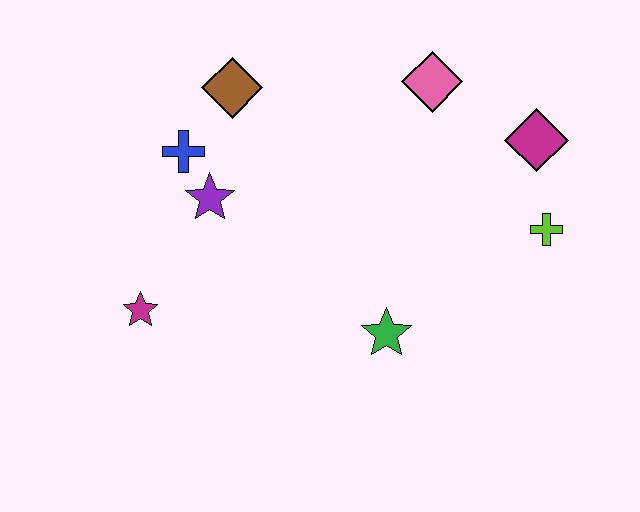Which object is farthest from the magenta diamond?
The magenta star is farthest from the magenta diamond.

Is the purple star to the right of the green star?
No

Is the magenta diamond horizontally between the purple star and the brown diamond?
No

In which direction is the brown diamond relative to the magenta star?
The brown diamond is above the magenta star.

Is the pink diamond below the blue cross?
No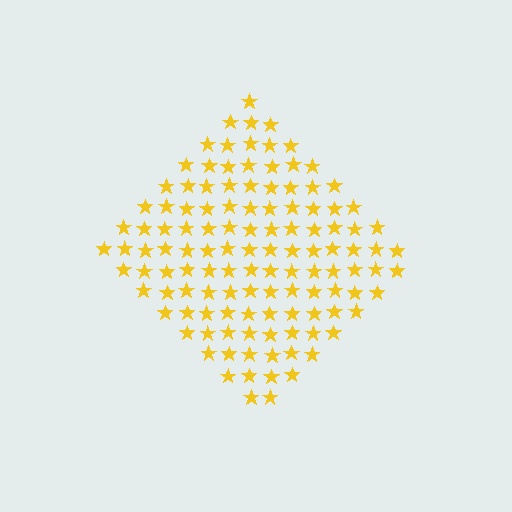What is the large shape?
The large shape is a diamond.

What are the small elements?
The small elements are stars.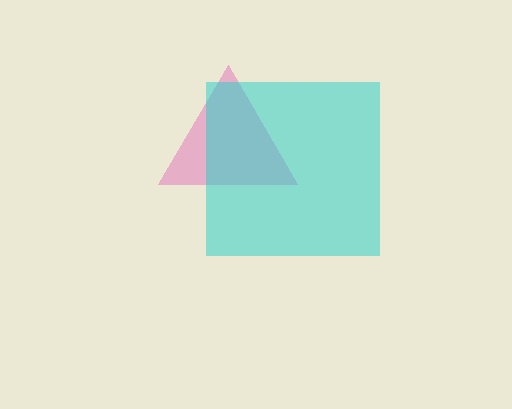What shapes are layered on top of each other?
The layered shapes are: a pink triangle, a cyan square.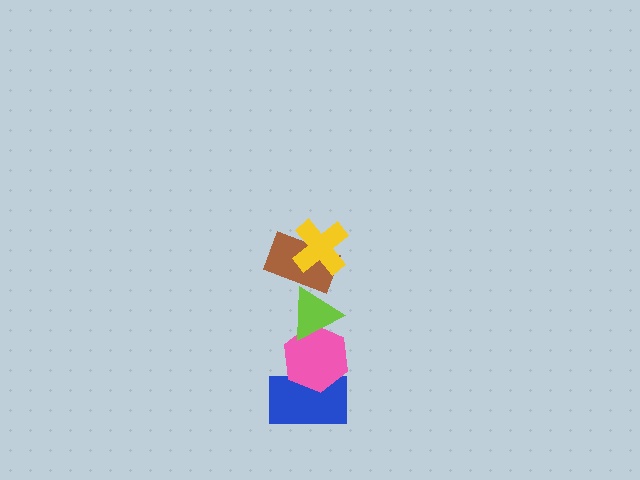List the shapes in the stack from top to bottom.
From top to bottom: the yellow cross, the brown rectangle, the lime triangle, the pink hexagon, the blue rectangle.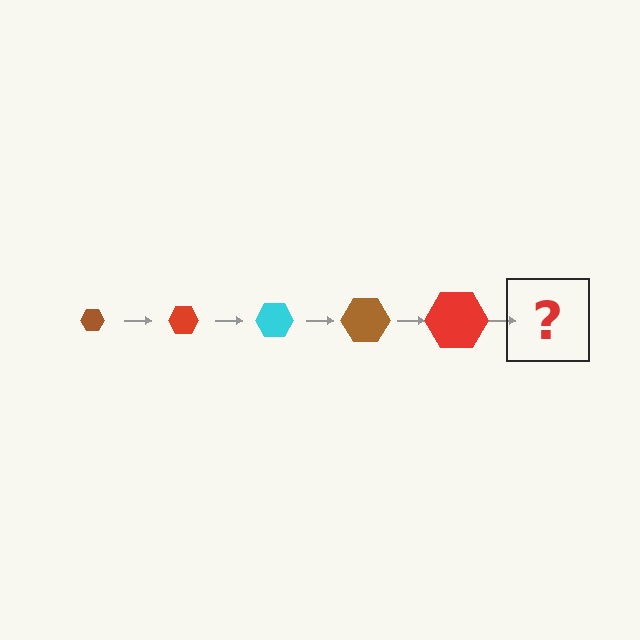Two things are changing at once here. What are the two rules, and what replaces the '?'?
The two rules are that the hexagon grows larger each step and the color cycles through brown, red, and cyan. The '?' should be a cyan hexagon, larger than the previous one.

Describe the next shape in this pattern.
It should be a cyan hexagon, larger than the previous one.